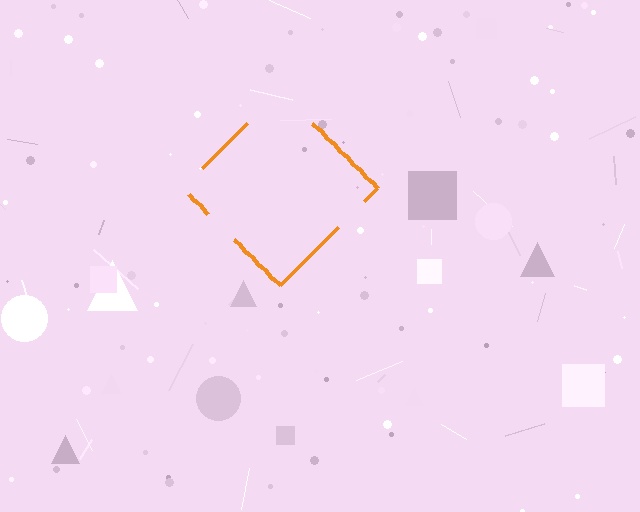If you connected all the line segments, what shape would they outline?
They would outline a diamond.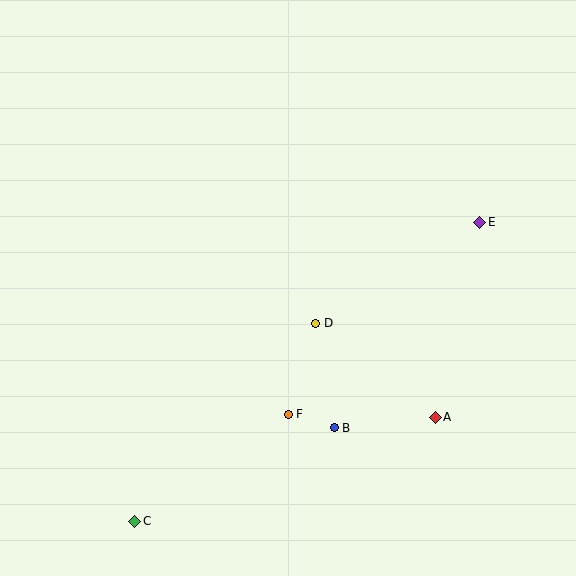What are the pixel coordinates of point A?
Point A is at (435, 417).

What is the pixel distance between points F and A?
The distance between F and A is 147 pixels.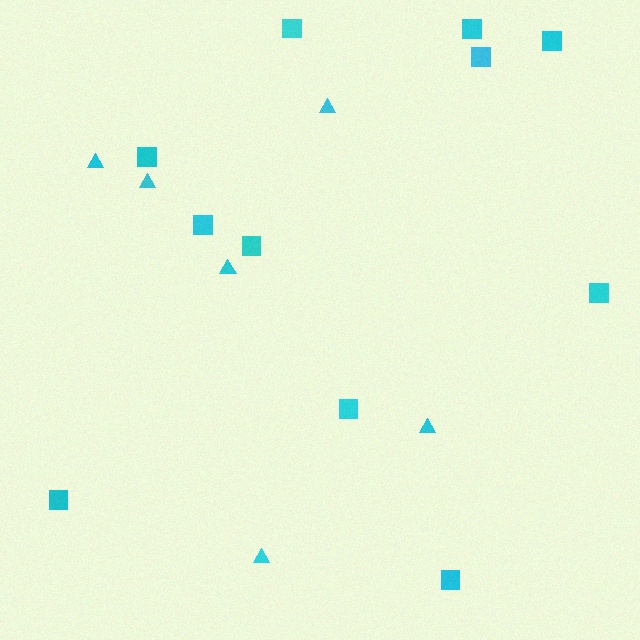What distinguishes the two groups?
There are 2 groups: one group of triangles (6) and one group of squares (11).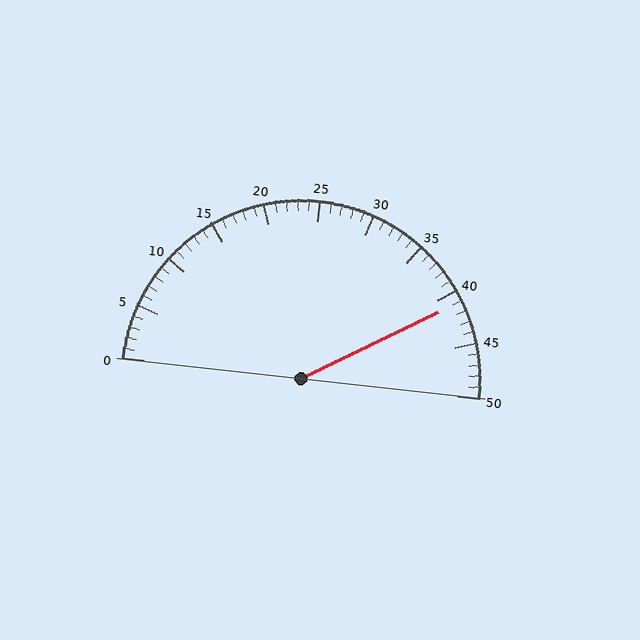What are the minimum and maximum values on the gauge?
The gauge ranges from 0 to 50.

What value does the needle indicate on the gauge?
The needle indicates approximately 41.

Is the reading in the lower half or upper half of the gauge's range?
The reading is in the upper half of the range (0 to 50).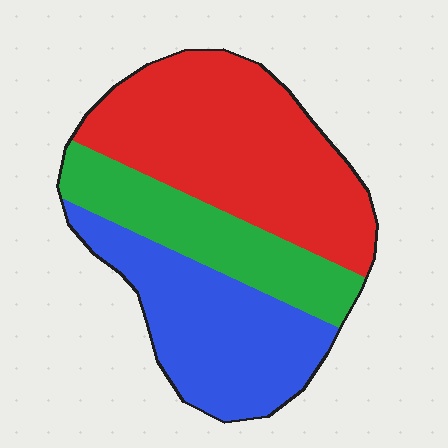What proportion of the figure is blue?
Blue covers roughly 30% of the figure.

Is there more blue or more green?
Blue.